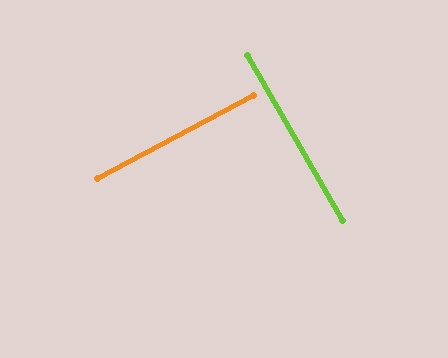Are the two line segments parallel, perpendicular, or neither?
Perpendicular — they meet at approximately 88°.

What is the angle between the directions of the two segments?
Approximately 88 degrees.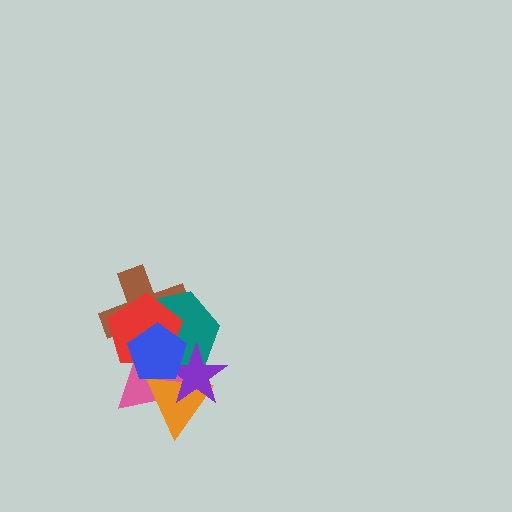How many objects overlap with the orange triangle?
4 objects overlap with the orange triangle.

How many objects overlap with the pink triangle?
6 objects overlap with the pink triangle.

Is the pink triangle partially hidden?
Yes, it is partially covered by another shape.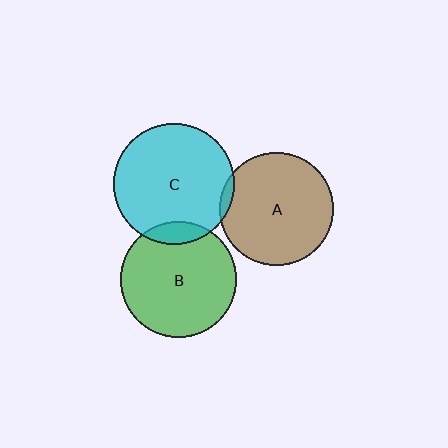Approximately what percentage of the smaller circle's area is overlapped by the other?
Approximately 10%.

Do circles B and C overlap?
Yes.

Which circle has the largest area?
Circle C (cyan).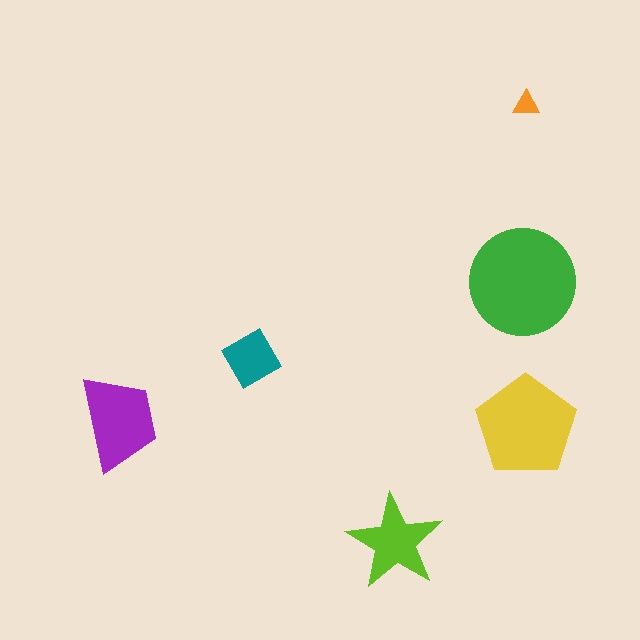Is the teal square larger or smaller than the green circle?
Smaller.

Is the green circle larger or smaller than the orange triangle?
Larger.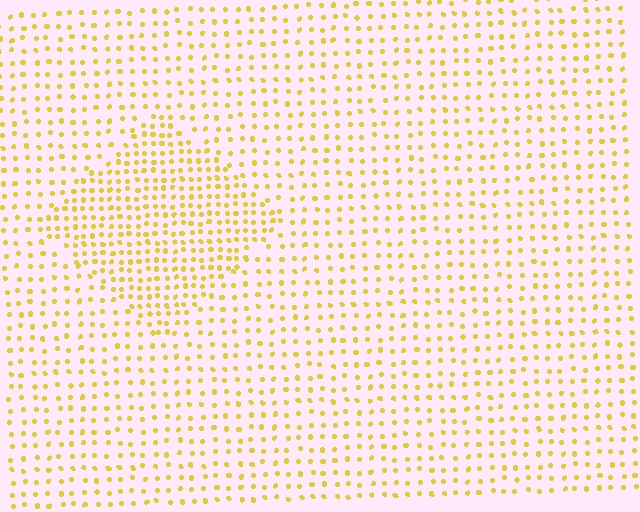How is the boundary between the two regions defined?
The boundary is defined by a change in element density (approximately 1.8x ratio). All elements are the same color, size, and shape.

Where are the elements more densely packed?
The elements are more densely packed inside the diamond boundary.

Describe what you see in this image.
The image contains small yellow elements arranged at two different densities. A diamond-shaped region is visible where the elements are more densely packed than the surrounding area.